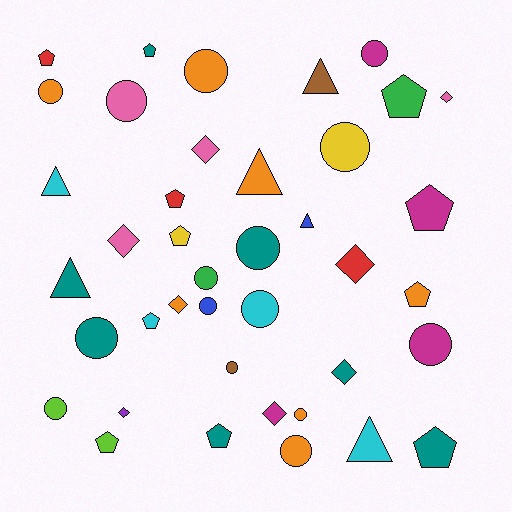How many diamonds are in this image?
There are 8 diamonds.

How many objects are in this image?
There are 40 objects.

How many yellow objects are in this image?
There are 2 yellow objects.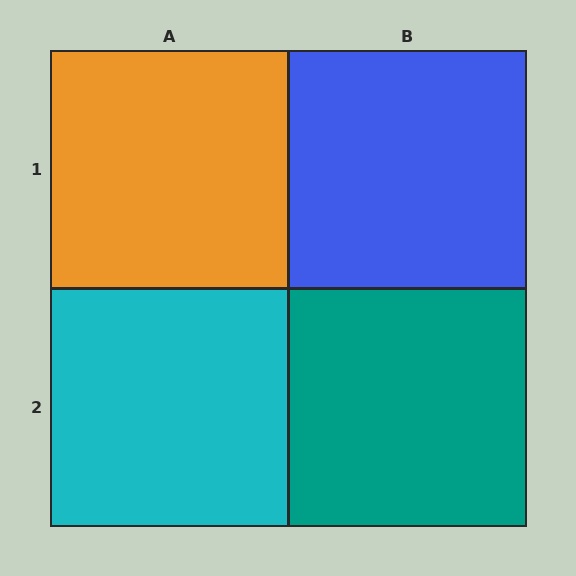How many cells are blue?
1 cell is blue.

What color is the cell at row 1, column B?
Blue.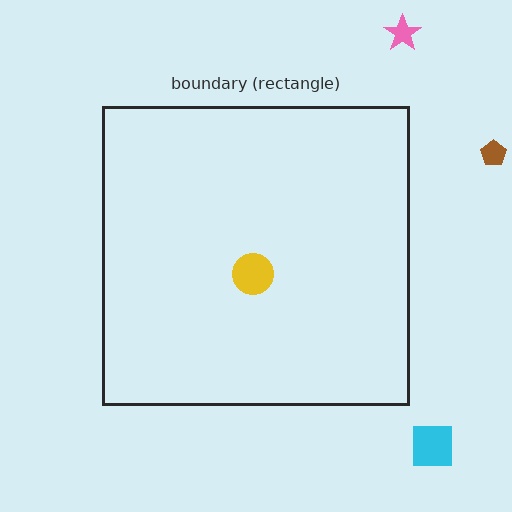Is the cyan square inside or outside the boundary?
Outside.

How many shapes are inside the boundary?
1 inside, 3 outside.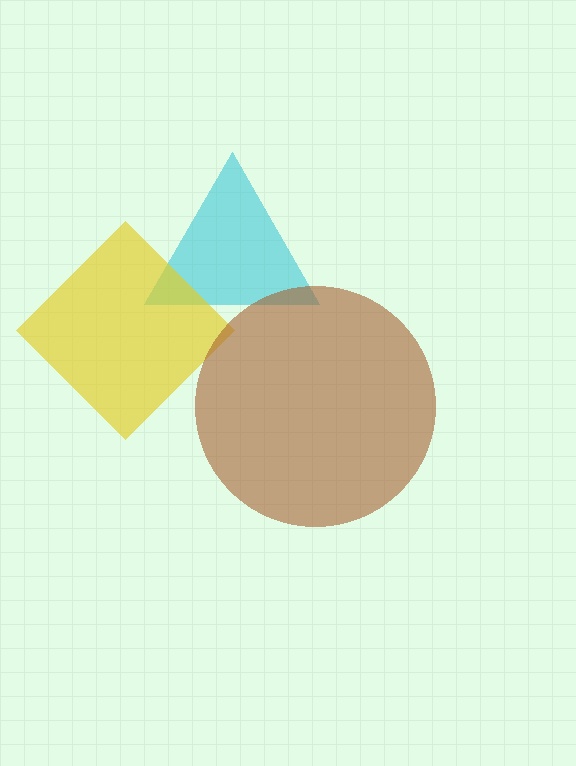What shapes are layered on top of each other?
The layered shapes are: a cyan triangle, a yellow diamond, a brown circle.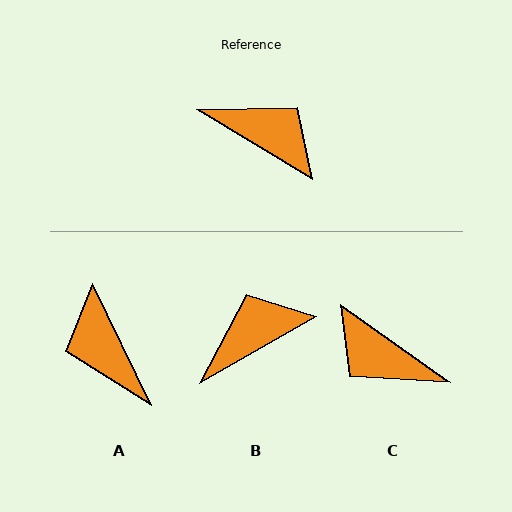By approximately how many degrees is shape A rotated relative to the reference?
Approximately 147 degrees counter-clockwise.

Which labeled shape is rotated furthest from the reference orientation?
C, about 176 degrees away.